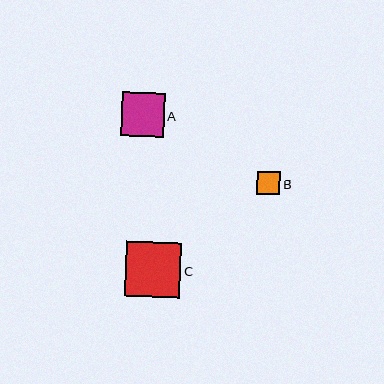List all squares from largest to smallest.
From largest to smallest: C, A, B.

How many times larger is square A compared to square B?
Square A is approximately 1.9 times the size of square B.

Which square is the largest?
Square C is the largest with a size of approximately 55 pixels.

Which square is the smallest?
Square B is the smallest with a size of approximately 23 pixels.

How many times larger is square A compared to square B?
Square A is approximately 1.9 times the size of square B.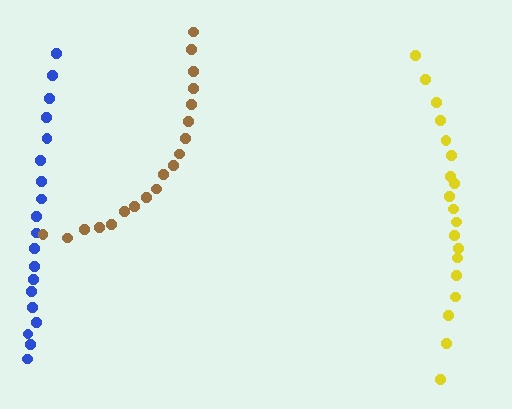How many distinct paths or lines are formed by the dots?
There are 3 distinct paths.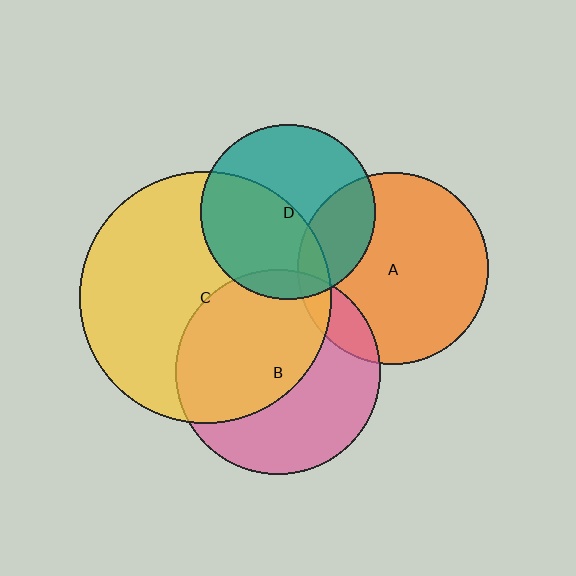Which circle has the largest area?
Circle C (yellow).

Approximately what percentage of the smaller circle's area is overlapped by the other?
Approximately 55%.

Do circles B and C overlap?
Yes.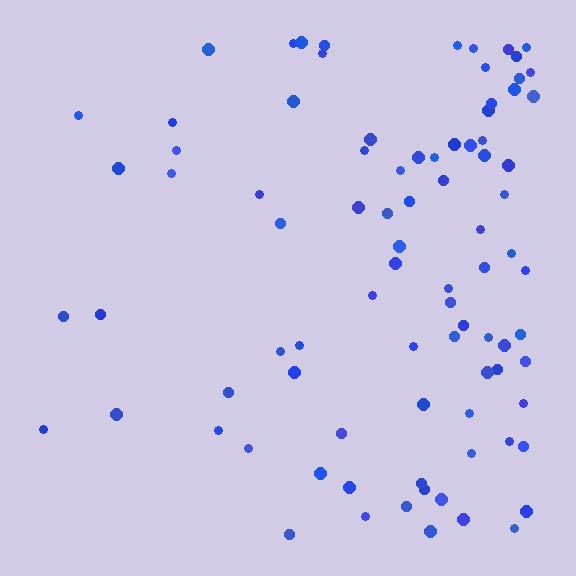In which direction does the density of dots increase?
From left to right, with the right side densest.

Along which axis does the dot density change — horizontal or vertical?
Horizontal.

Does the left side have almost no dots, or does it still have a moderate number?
Still a moderate number, just noticeably fewer than the right.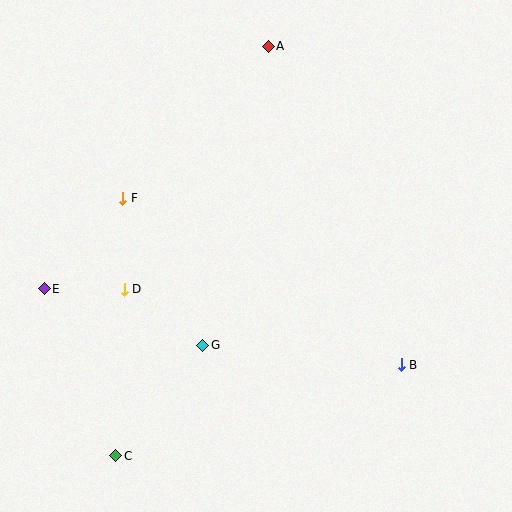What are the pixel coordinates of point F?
Point F is at (123, 198).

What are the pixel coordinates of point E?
Point E is at (44, 289).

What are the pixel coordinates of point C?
Point C is at (116, 455).